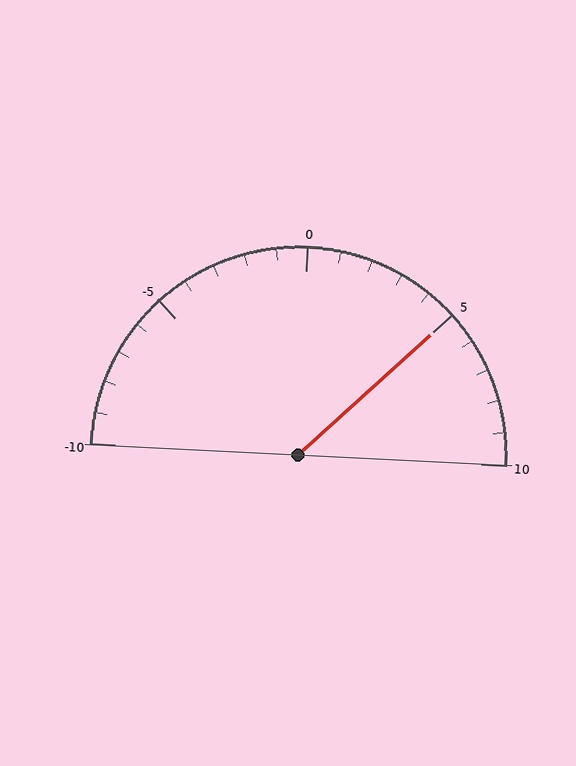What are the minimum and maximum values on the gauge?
The gauge ranges from -10 to 10.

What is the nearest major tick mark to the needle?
The nearest major tick mark is 5.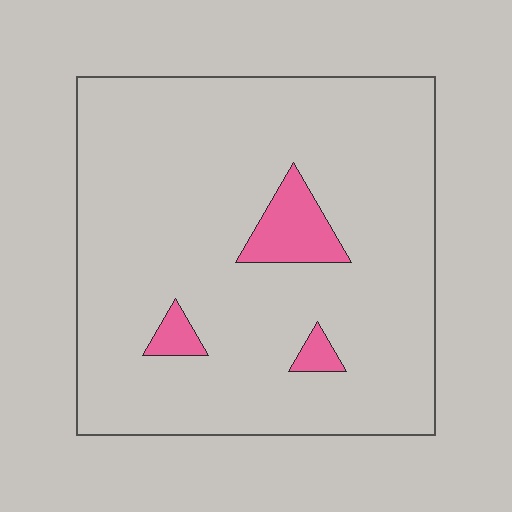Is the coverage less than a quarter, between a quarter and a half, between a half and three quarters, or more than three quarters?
Less than a quarter.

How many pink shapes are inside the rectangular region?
3.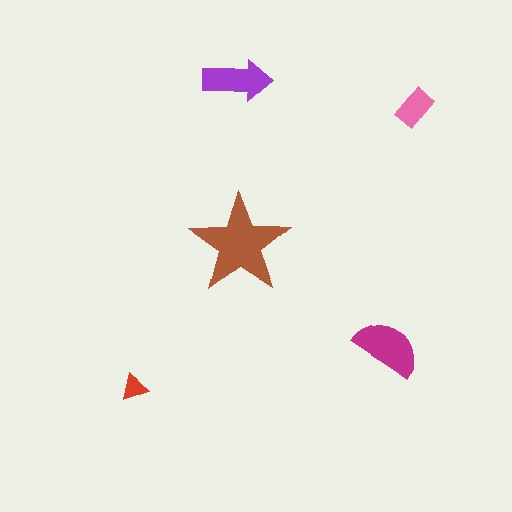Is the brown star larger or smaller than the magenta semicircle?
Larger.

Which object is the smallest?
The red triangle.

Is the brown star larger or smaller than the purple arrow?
Larger.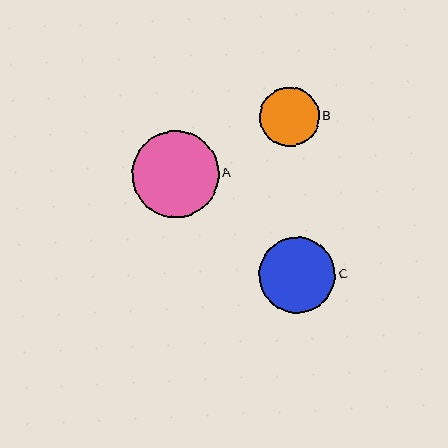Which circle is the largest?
Circle A is the largest with a size of approximately 87 pixels.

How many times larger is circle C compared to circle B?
Circle C is approximately 1.3 times the size of circle B.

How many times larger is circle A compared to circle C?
Circle A is approximately 1.1 times the size of circle C.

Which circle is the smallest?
Circle B is the smallest with a size of approximately 59 pixels.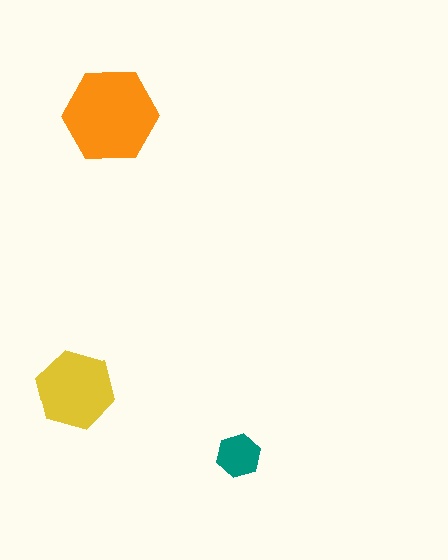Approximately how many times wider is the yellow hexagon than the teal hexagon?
About 2 times wider.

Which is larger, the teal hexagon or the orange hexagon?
The orange one.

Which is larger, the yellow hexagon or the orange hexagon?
The orange one.